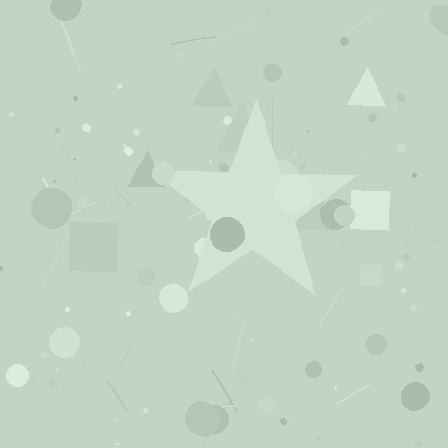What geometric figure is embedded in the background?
A star is embedded in the background.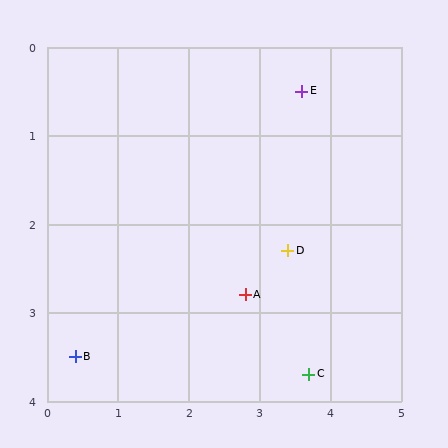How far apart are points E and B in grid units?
Points E and B are about 4.4 grid units apart.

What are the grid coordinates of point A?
Point A is at approximately (2.8, 2.8).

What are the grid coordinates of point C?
Point C is at approximately (3.7, 3.7).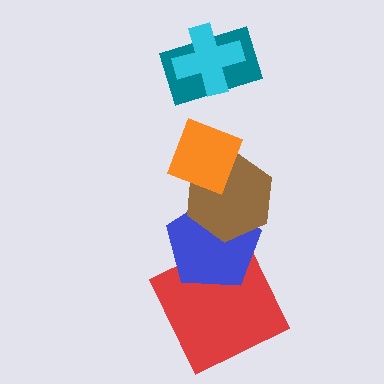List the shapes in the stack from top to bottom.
From top to bottom: the cyan cross, the teal rectangle, the orange diamond, the brown hexagon, the blue pentagon, the red square.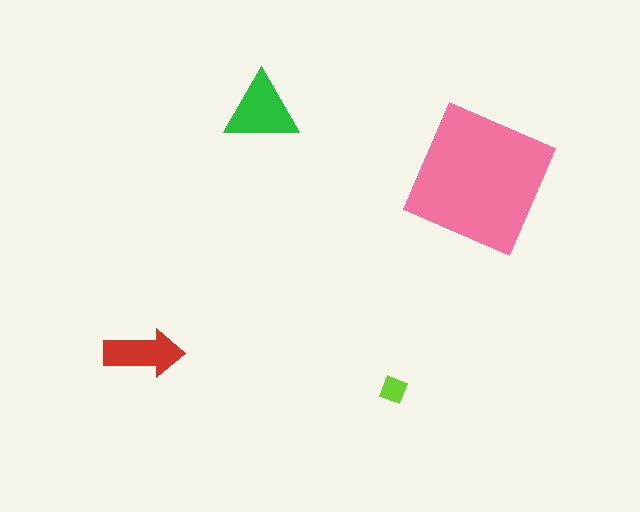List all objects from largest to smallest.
The pink square, the green triangle, the red arrow, the lime diamond.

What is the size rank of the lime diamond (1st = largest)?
4th.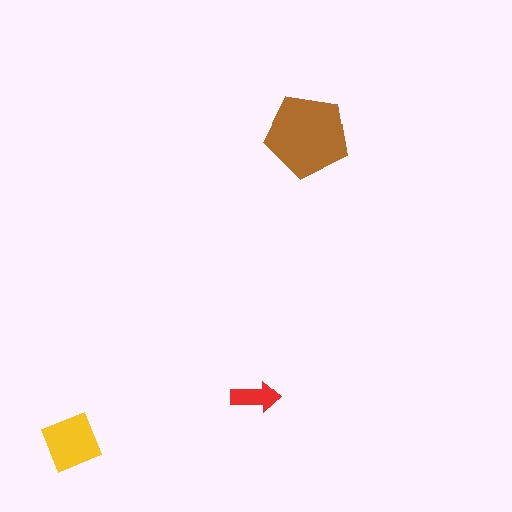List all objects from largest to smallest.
The brown pentagon, the yellow square, the red arrow.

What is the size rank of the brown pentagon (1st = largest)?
1st.